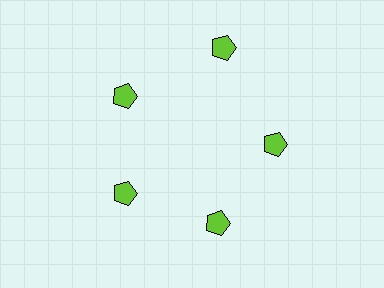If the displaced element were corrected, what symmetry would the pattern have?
It would have 5-fold rotational symmetry — the pattern would map onto itself every 72 degrees.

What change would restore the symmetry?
The symmetry would be restored by moving it inward, back onto the ring so that all 5 pentagons sit at equal angles and equal distance from the center.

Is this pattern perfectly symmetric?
No. The 5 lime pentagons are arranged in a ring, but one element near the 1 o'clock position is pushed outward from the center, breaking the 5-fold rotational symmetry.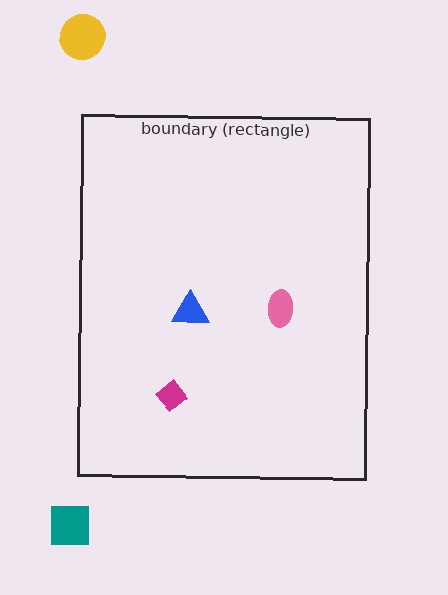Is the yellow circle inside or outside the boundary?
Outside.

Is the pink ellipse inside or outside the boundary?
Inside.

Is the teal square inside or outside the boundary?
Outside.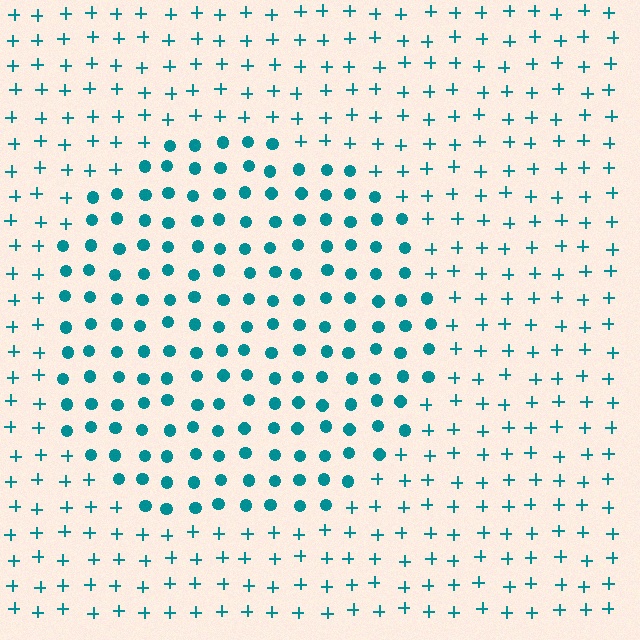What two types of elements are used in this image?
The image uses circles inside the circle region and plus signs outside it.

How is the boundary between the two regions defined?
The boundary is defined by a change in element shape: circles inside vs. plus signs outside. All elements share the same color and spacing.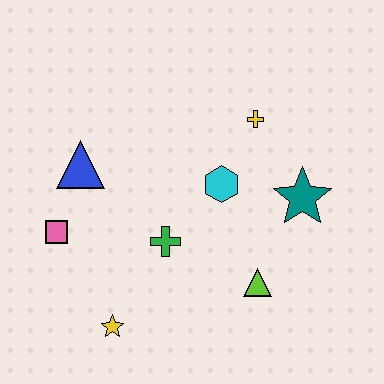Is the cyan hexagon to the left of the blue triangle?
No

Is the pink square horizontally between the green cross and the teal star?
No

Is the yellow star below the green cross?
Yes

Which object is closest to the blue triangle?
The pink square is closest to the blue triangle.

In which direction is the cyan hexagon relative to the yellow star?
The cyan hexagon is above the yellow star.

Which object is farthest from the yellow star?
The yellow cross is farthest from the yellow star.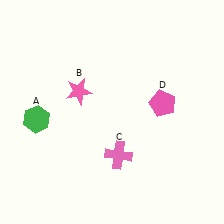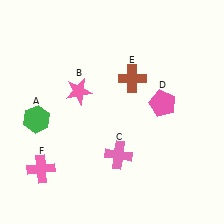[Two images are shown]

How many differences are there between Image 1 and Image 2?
There are 2 differences between the two images.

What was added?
A brown cross (E), a pink cross (F) were added in Image 2.